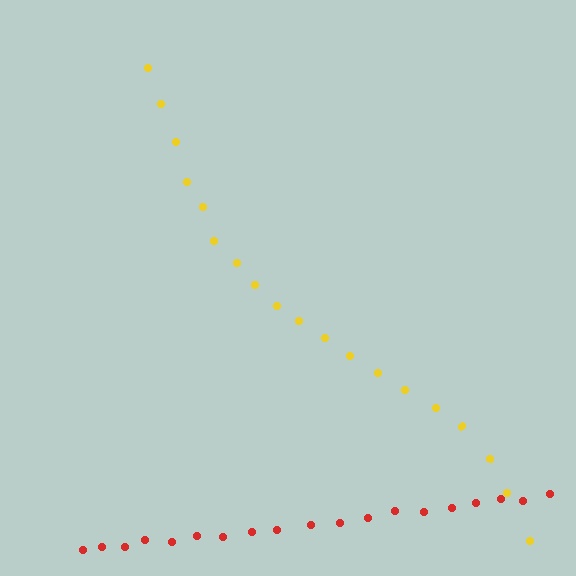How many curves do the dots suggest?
There are 2 distinct paths.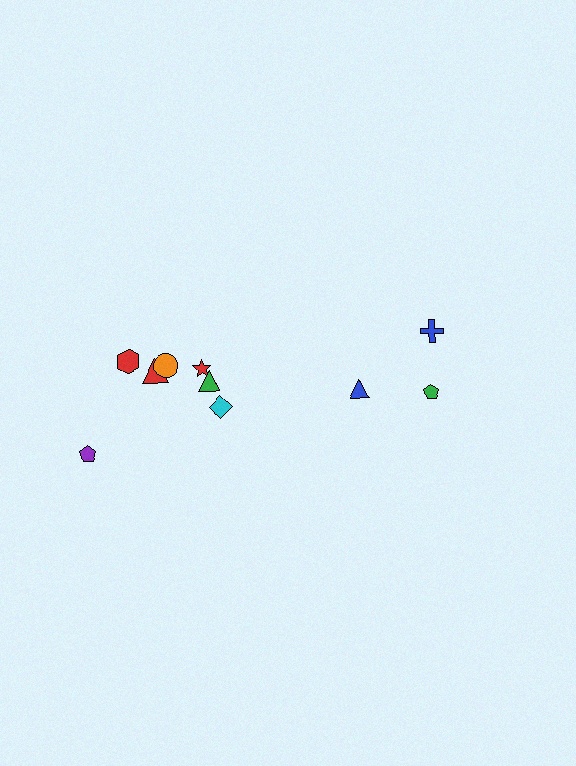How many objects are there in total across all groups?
There are 10 objects.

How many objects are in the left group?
There are 7 objects.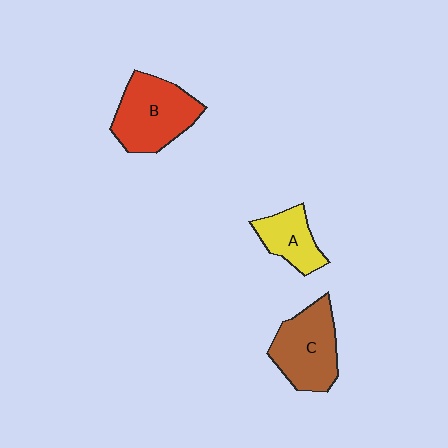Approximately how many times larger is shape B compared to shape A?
Approximately 1.7 times.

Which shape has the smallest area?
Shape A (yellow).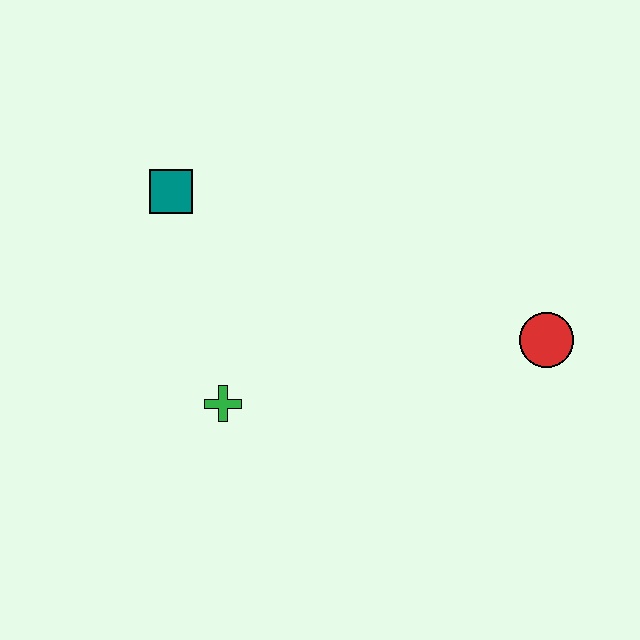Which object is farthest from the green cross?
The red circle is farthest from the green cross.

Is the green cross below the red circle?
Yes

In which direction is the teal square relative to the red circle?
The teal square is to the left of the red circle.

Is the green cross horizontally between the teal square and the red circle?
Yes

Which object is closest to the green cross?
The teal square is closest to the green cross.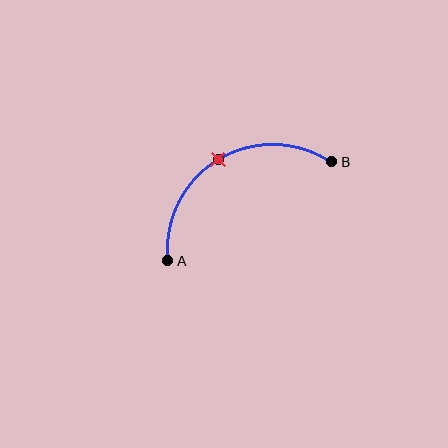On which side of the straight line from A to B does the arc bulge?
The arc bulges above the straight line connecting A and B.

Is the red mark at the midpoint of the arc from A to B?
Yes. The red mark lies on the arc at equal arc-length from both A and B — it is the arc midpoint.